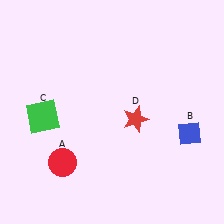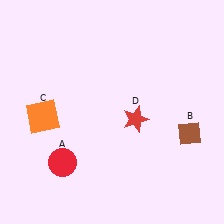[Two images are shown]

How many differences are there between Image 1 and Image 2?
There are 2 differences between the two images.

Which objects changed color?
B changed from blue to brown. C changed from green to orange.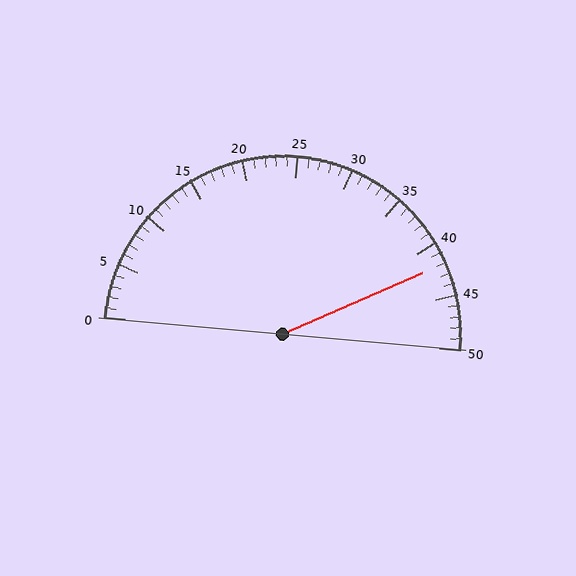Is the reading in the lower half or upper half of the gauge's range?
The reading is in the upper half of the range (0 to 50).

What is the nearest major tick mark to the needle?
The nearest major tick mark is 40.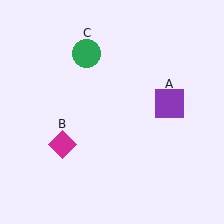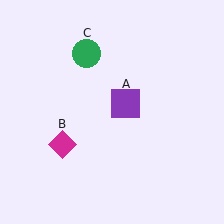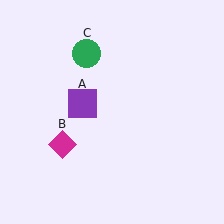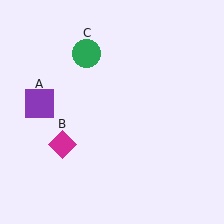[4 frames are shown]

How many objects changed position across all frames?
1 object changed position: purple square (object A).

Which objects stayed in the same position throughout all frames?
Magenta diamond (object B) and green circle (object C) remained stationary.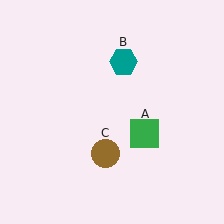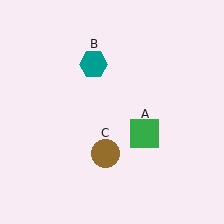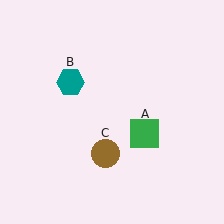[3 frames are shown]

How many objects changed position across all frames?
1 object changed position: teal hexagon (object B).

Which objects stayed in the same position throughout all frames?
Green square (object A) and brown circle (object C) remained stationary.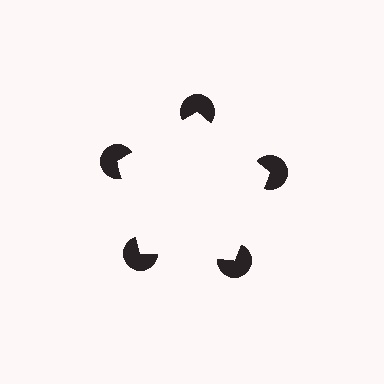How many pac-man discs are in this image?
There are 5 — one at each vertex of the illusory pentagon.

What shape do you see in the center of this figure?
An illusory pentagon — its edges are inferred from the aligned wedge cuts in the pac-man discs, not physically drawn.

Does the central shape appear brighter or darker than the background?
It typically appears slightly brighter than the background, even though no actual brightness change is drawn.